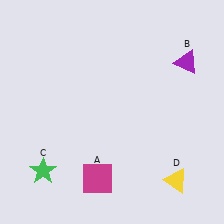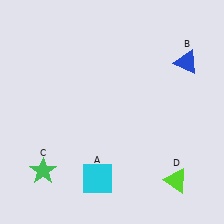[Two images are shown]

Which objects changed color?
A changed from magenta to cyan. B changed from purple to blue. D changed from yellow to lime.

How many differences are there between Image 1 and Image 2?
There are 3 differences between the two images.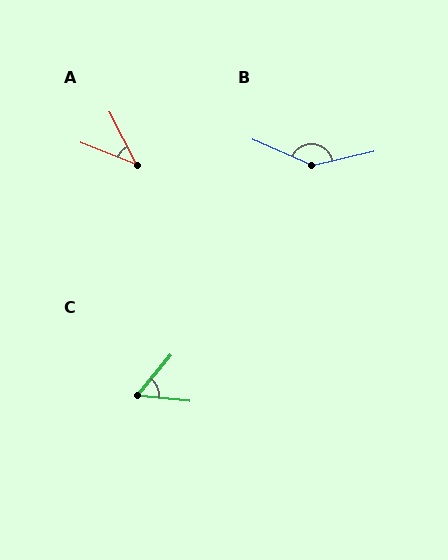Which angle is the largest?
B, at approximately 144 degrees.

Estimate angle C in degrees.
Approximately 58 degrees.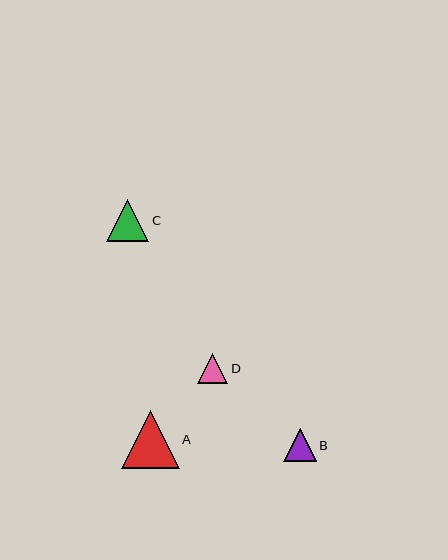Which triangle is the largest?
Triangle A is the largest with a size of approximately 58 pixels.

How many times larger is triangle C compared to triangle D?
Triangle C is approximately 1.4 times the size of triangle D.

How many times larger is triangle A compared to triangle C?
Triangle A is approximately 1.4 times the size of triangle C.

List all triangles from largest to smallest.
From largest to smallest: A, C, B, D.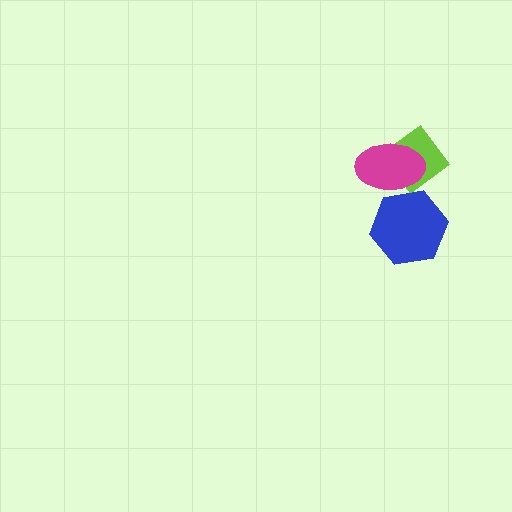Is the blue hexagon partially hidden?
No, no other shape covers it.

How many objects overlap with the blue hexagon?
1 object overlaps with the blue hexagon.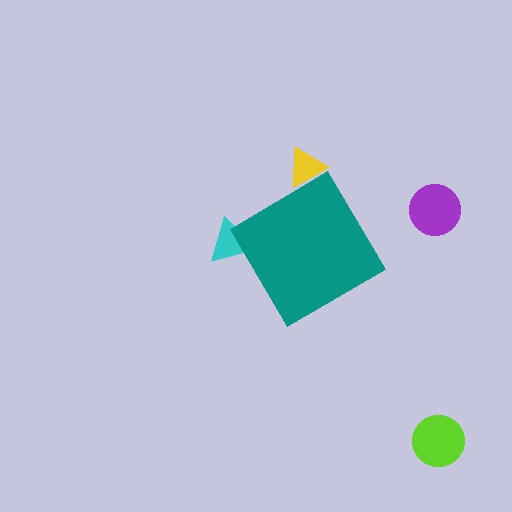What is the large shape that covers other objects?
A teal diamond.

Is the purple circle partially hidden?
No, the purple circle is fully visible.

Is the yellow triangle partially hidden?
Yes, the yellow triangle is partially hidden behind the teal diamond.